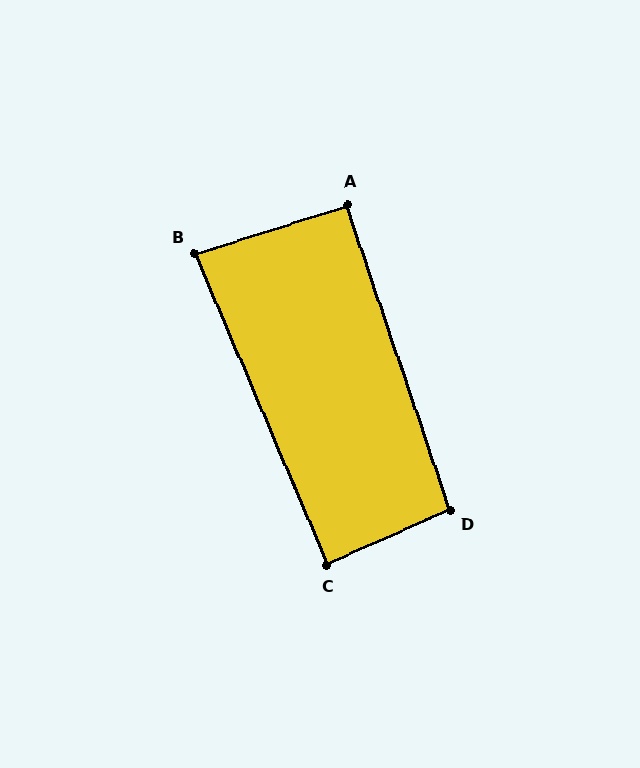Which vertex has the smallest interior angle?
B, at approximately 85 degrees.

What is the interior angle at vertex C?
Approximately 89 degrees (approximately right).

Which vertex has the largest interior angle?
D, at approximately 95 degrees.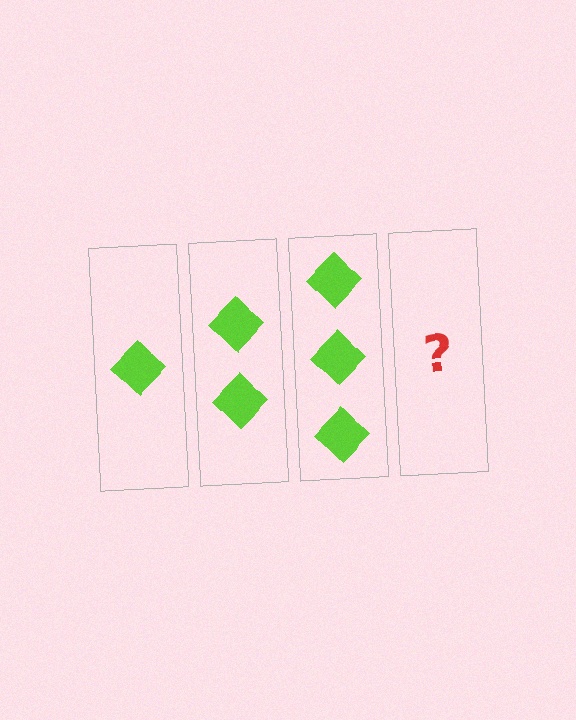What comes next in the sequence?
The next element should be 4 diamonds.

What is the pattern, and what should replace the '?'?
The pattern is that each step adds one more diamond. The '?' should be 4 diamonds.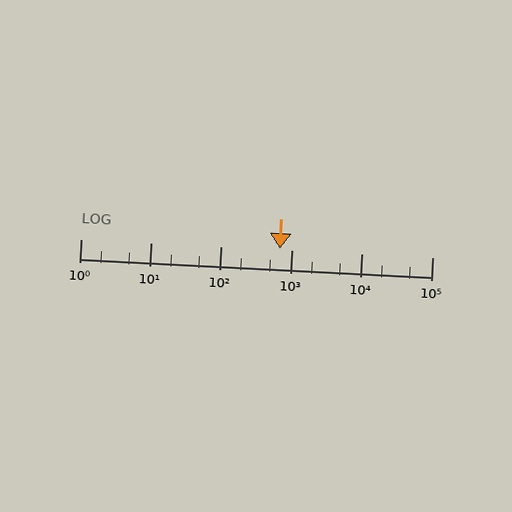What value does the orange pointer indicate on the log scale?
The pointer indicates approximately 690.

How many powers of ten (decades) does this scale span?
The scale spans 5 decades, from 1 to 100000.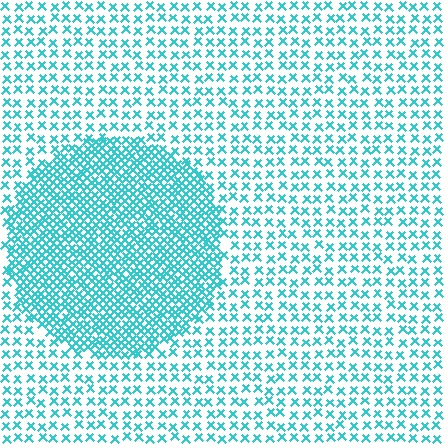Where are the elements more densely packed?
The elements are more densely packed inside the circle boundary.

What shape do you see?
I see a circle.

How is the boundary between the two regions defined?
The boundary is defined by a change in element density (approximately 2.5x ratio). All elements are the same color, size, and shape.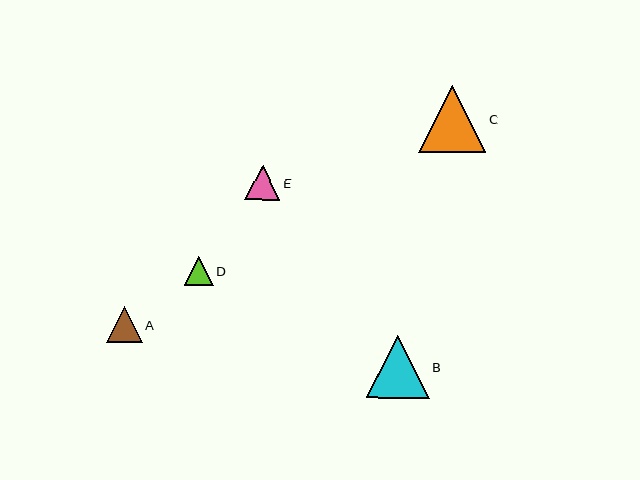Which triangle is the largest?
Triangle C is the largest with a size of approximately 67 pixels.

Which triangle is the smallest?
Triangle D is the smallest with a size of approximately 29 pixels.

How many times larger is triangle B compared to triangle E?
Triangle B is approximately 1.8 times the size of triangle E.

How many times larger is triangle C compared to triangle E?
Triangle C is approximately 1.9 times the size of triangle E.